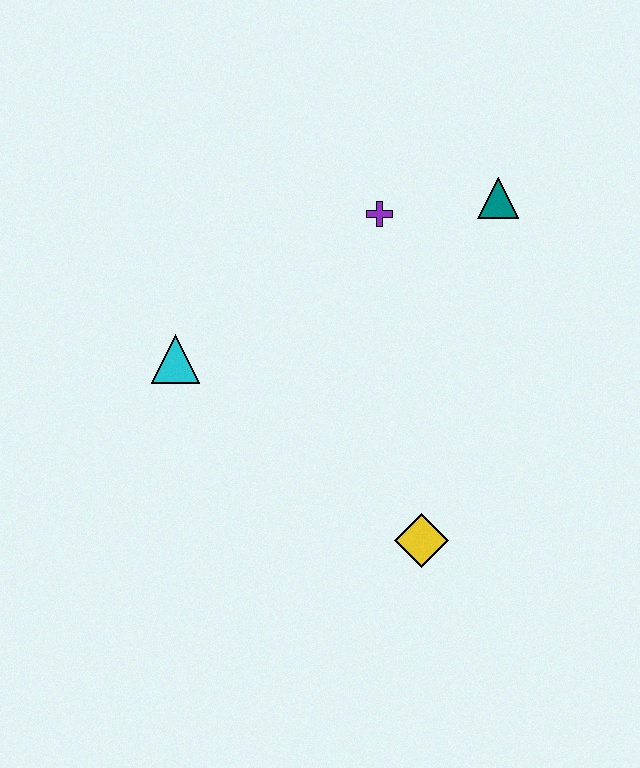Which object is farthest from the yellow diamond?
The teal triangle is farthest from the yellow diamond.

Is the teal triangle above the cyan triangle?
Yes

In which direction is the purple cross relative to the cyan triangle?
The purple cross is to the right of the cyan triangle.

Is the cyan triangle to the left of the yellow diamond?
Yes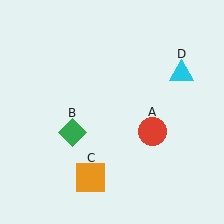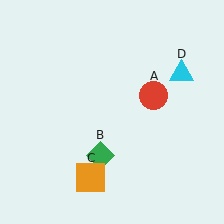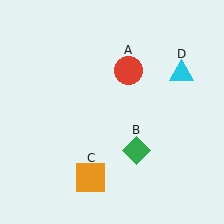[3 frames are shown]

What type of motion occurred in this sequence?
The red circle (object A), green diamond (object B) rotated counterclockwise around the center of the scene.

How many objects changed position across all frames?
2 objects changed position: red circle (object A), green diamond (object B).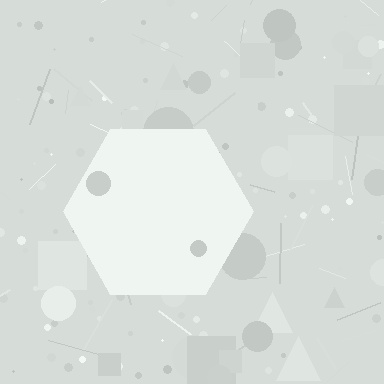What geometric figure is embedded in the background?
A hexagon is embedded in the background.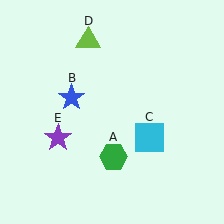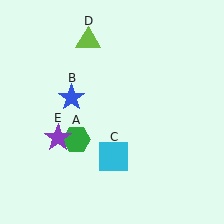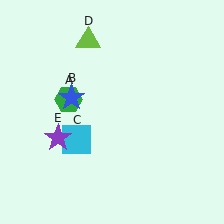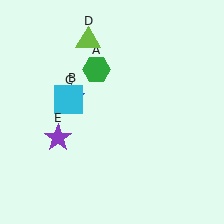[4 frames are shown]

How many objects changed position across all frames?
2 objects changed position: green hexagon (object A), cyan square (object C).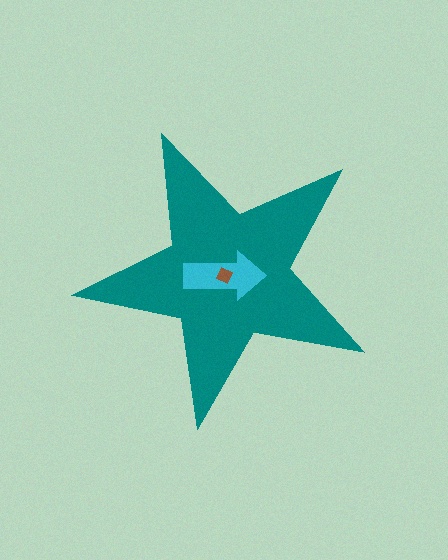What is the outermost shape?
The teal star.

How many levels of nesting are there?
3.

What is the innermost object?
The brown square.